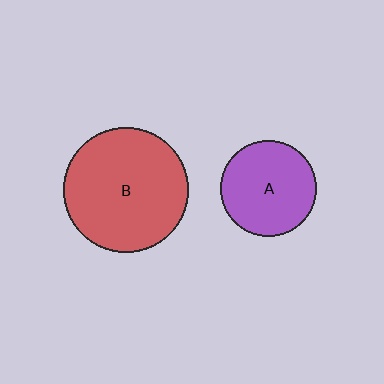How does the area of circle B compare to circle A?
Approximately 1.7 times.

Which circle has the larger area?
Circle B (red).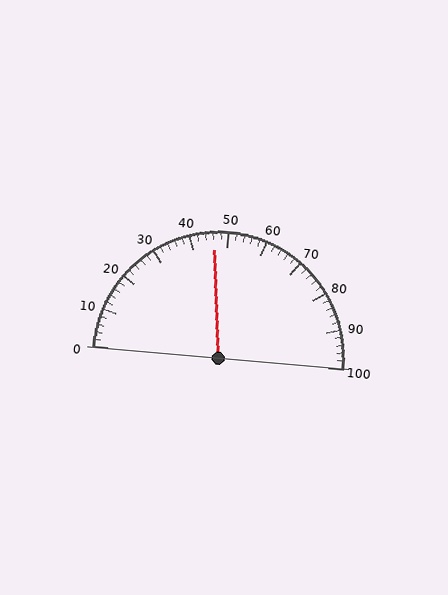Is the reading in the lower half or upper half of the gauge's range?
The reading is in the lower half of the range (0 to 100).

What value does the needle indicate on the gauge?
The needle indicates approximately 46.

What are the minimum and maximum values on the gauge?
The gauge ranges from 0 to 100.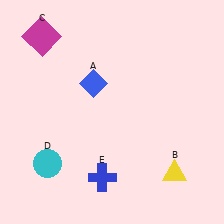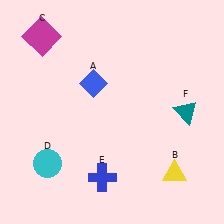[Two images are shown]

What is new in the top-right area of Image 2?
A teal triangle (F) was added in the top-right area of Image 2.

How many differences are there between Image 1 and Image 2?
There is 1 difference between the two images.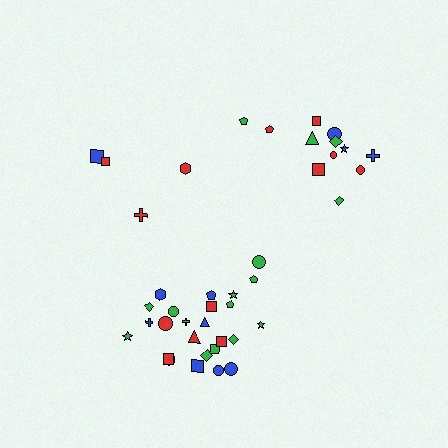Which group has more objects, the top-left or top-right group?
The top-right group.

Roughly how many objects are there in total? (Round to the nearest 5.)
Roughly 40 objects in total.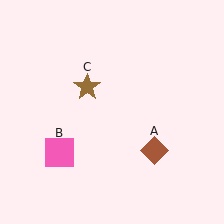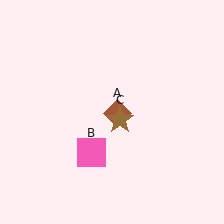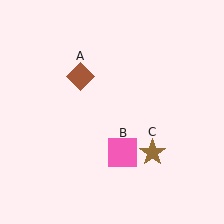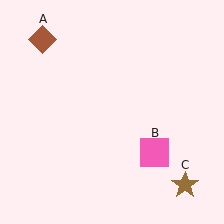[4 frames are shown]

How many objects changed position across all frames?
3 objects changed position: brown diamond (object A), pink square (object B), brown star (object C).